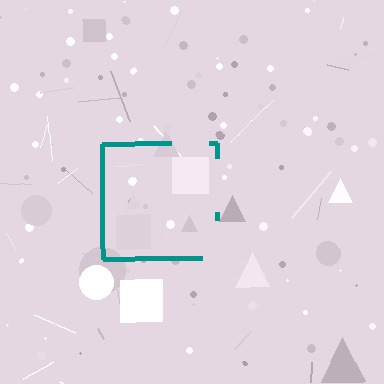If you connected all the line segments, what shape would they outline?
They would outline a square.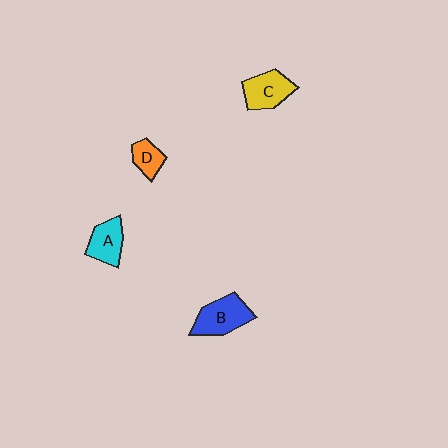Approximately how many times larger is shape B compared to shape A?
Approximately 1.3 times.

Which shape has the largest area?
Shape B (blue).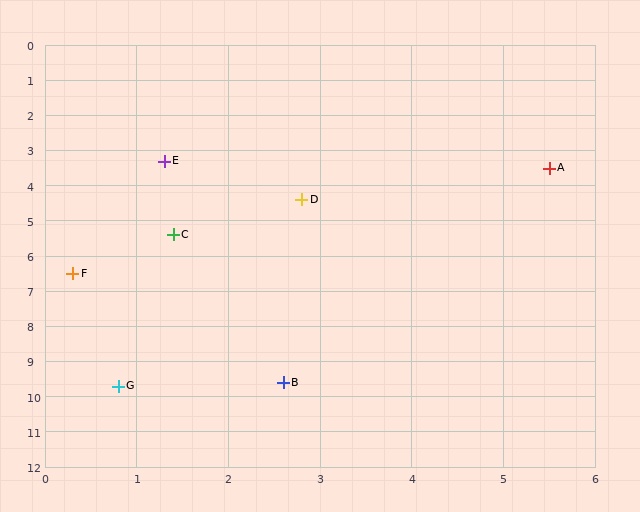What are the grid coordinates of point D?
Point D is at approximately (2.8, 4.4).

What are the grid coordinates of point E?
Point E is at approximately (1.3, 3.3).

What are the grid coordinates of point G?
Point G is at approximately (0.8, 9.7).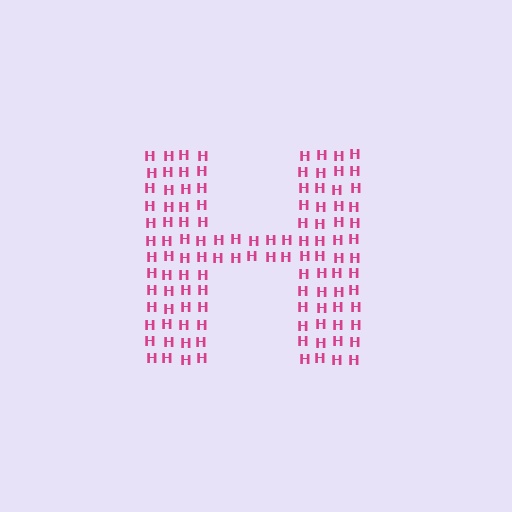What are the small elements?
The small elements are letter H's.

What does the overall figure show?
The overall figure shows the letter H.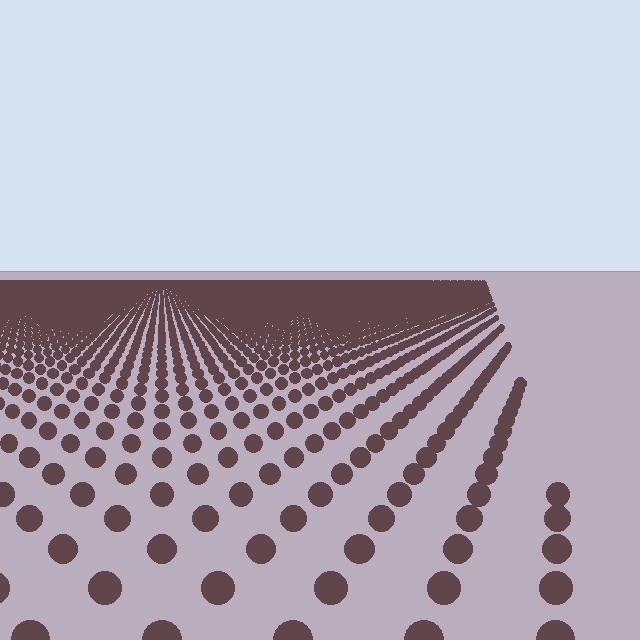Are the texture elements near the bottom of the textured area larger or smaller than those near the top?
Larger. Near the bottom, elements are closer to the viewer and appear at a bigger on-screen size.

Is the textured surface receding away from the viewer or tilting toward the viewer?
The surface is receding away from the viewer. Texture elements get smaller and denser toward the top.